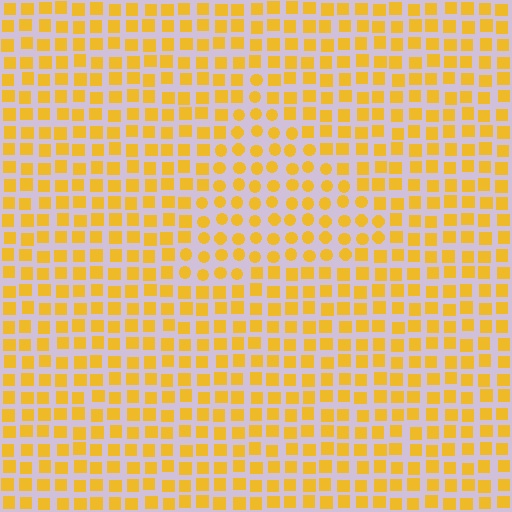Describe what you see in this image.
The image is filled with small yellow elements arranged in a uniform grid. A triangle-shaped region contains circles, while the surrounding area contains squares. The boundary is defined purely by the change in element shape.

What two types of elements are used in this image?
The image uses circles inside the triangle region and squares outside it.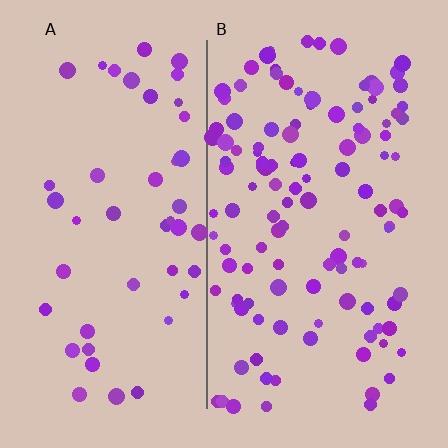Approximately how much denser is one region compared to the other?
Approximately 2.6× — region B over region A.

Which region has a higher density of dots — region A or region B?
B (the right).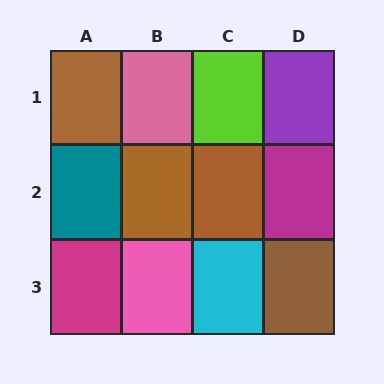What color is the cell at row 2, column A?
Teal.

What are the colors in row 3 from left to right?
Magenta, pink, cyan, brown.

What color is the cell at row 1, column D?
Purple.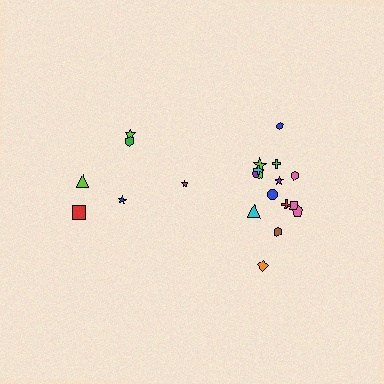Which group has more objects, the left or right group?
The right group.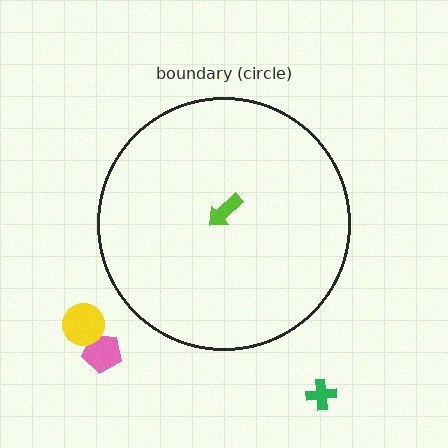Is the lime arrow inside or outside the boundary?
Inside.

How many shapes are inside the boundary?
1 inside, 3 outside.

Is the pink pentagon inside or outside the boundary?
Outside.